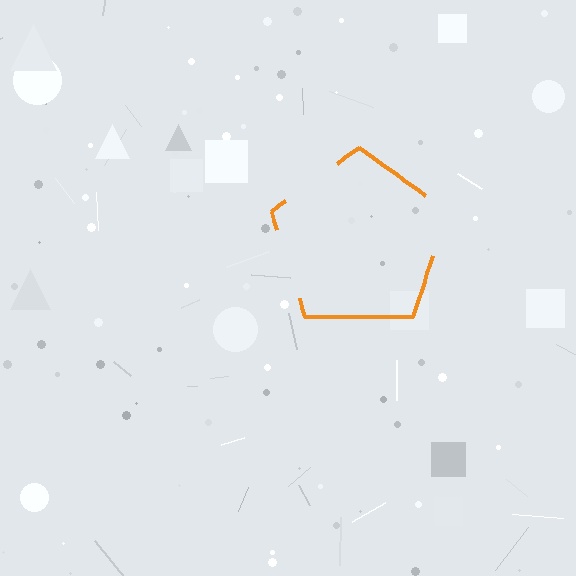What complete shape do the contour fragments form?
The contour fragments form a pentagon.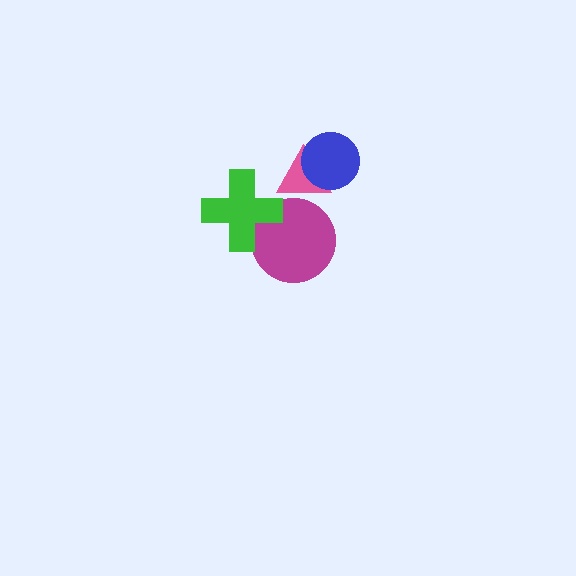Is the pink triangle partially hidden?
Yes, it is partially covered by another shape.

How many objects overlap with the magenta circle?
2 objects overlap with the magenta circle.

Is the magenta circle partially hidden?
Yes, it is partially covered by another shape.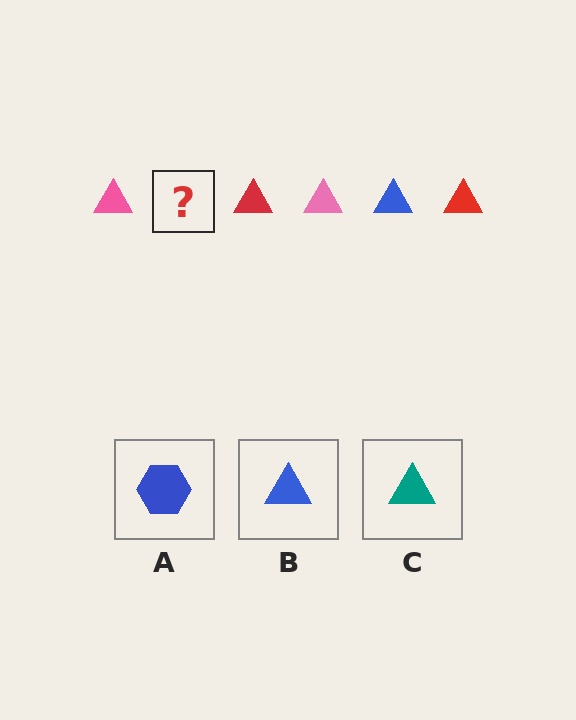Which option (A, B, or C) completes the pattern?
B.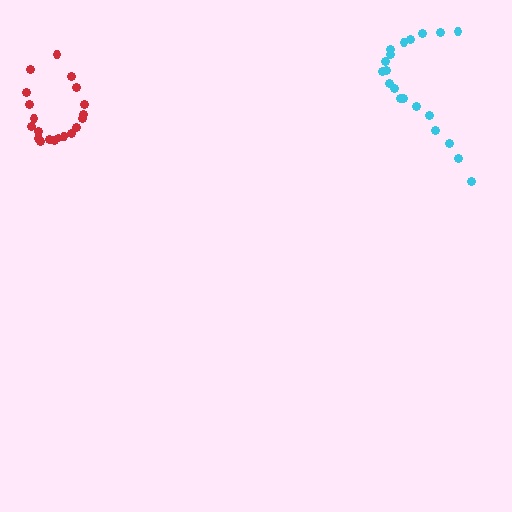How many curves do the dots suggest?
There are 2 distinct paths.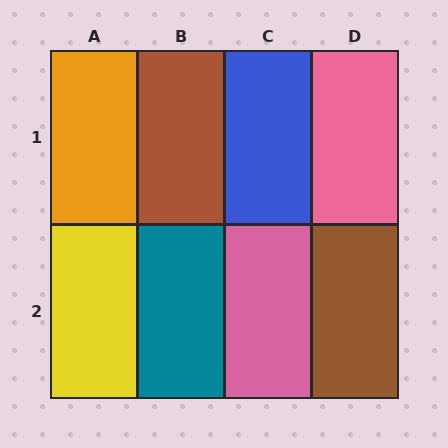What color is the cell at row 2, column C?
Pink.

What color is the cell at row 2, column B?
Teal.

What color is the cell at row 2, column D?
Brown.